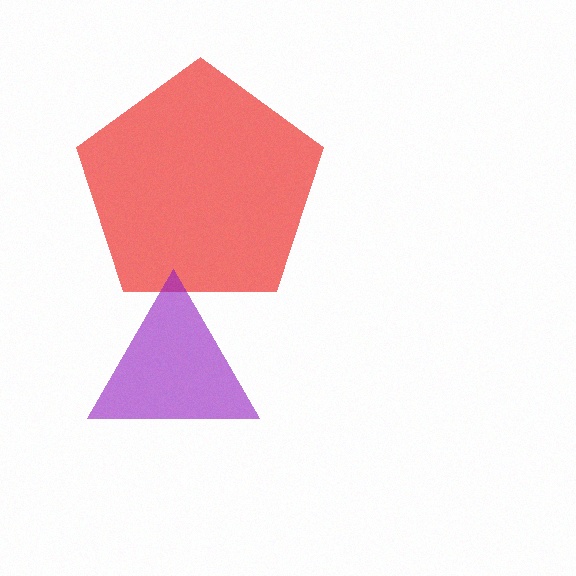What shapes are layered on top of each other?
The layered shapes are: a red pentagon, a purple triangle.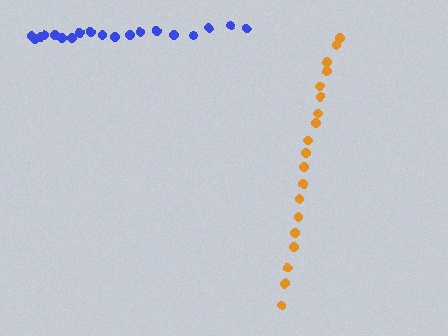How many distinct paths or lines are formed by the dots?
There are 2 distinct paths.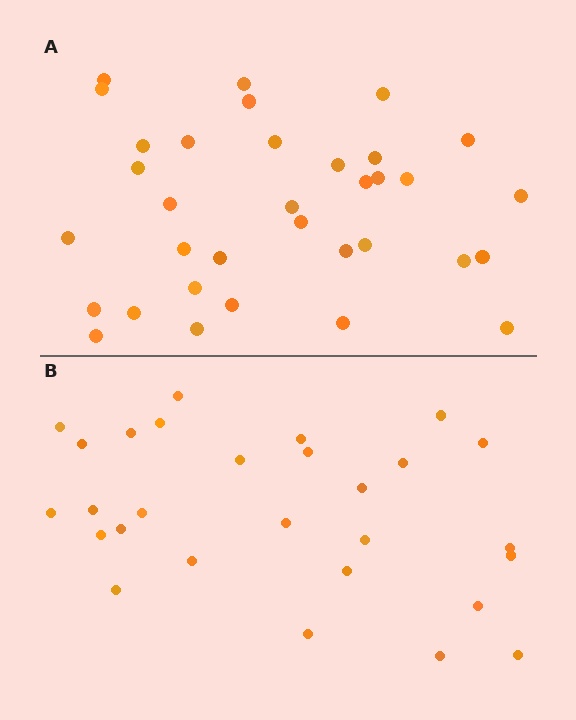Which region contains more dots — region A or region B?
Region A (the top region) has more dots.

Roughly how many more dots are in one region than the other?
Region A has about 6 more dots than region B.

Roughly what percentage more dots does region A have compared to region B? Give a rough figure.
About 20% more.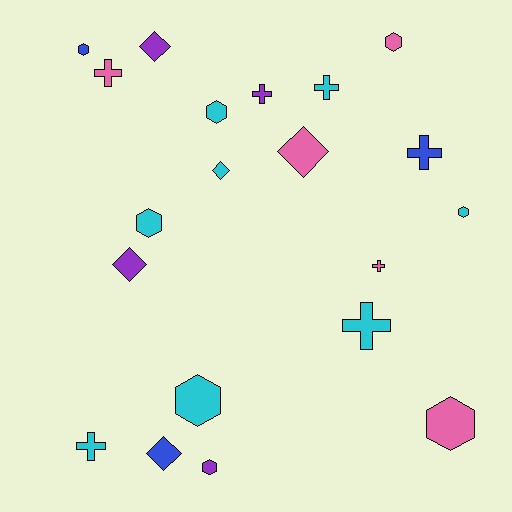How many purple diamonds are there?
There are 2 purple diamonds.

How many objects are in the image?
There are 20 objects.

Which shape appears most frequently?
Hexagon, with 8 objects.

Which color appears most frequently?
Cyan, with 8 objects.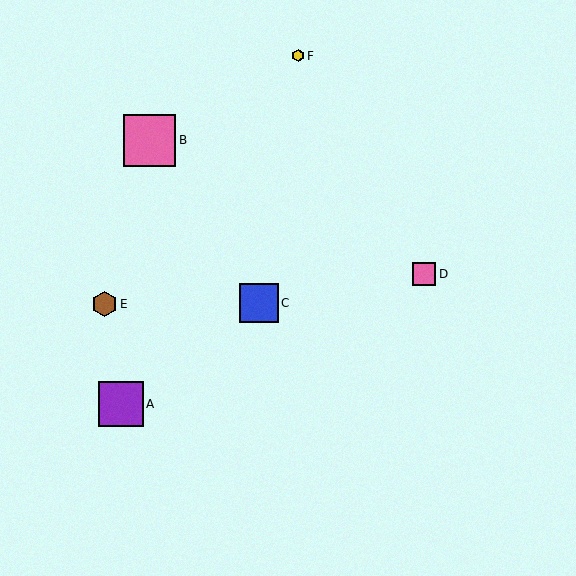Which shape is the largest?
The pink square (labeled B) is the largest.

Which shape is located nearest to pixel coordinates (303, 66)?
The yellow hexagon (labeled F) at (298, 56) is nearest to that location.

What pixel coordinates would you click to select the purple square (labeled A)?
Click at (121, 404) to select the purple square A.